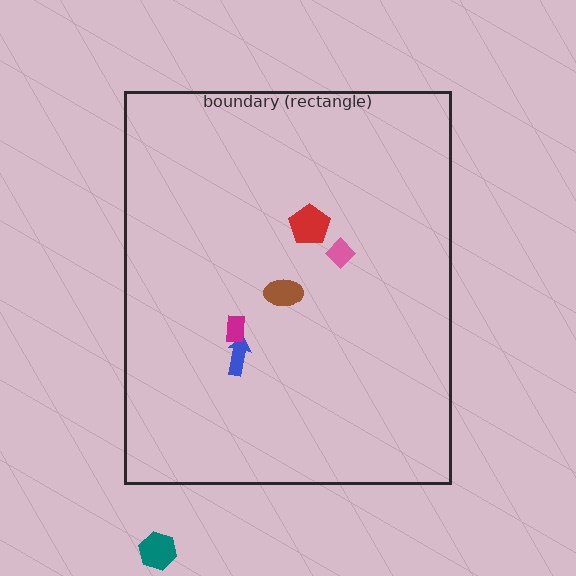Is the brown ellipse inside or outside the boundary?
Inside.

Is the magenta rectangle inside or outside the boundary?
Inside.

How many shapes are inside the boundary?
5 inside, 1 outside.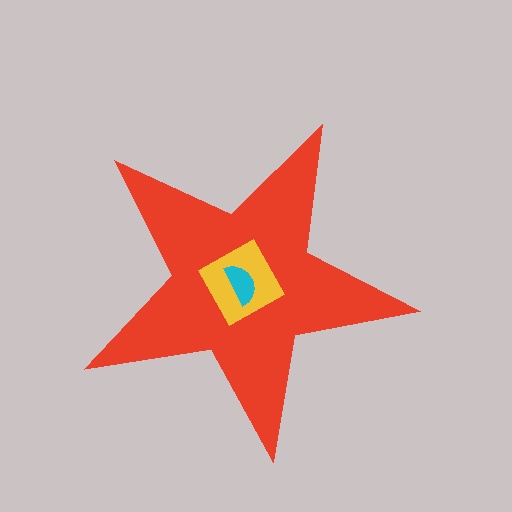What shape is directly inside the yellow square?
The cyan semicircle.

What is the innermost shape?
The cyan semicircle.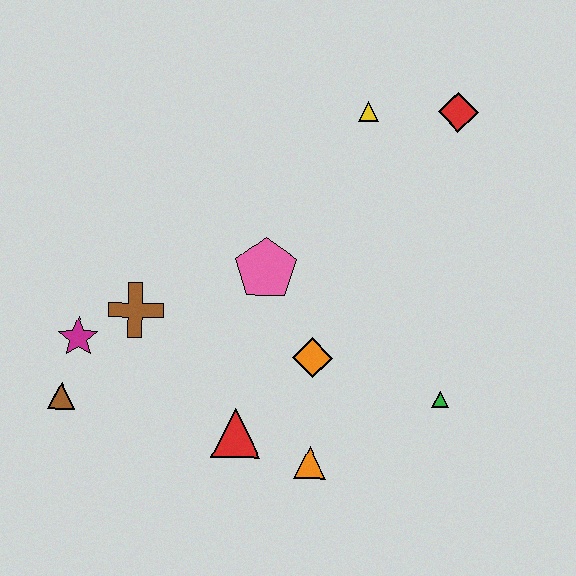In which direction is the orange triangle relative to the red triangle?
The orange triangle is to the right of the red triangle.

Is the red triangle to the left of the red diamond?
Yes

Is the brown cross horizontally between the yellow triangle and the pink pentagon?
No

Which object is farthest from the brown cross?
The red diamond is farthest from the brown cross.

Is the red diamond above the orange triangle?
Yes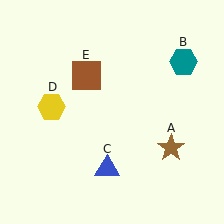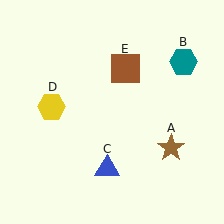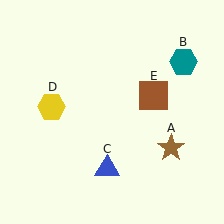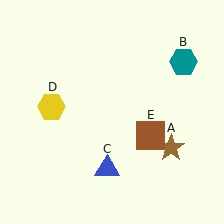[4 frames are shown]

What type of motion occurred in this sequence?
The brown square (object E) rotated clockwise around the center of the scene.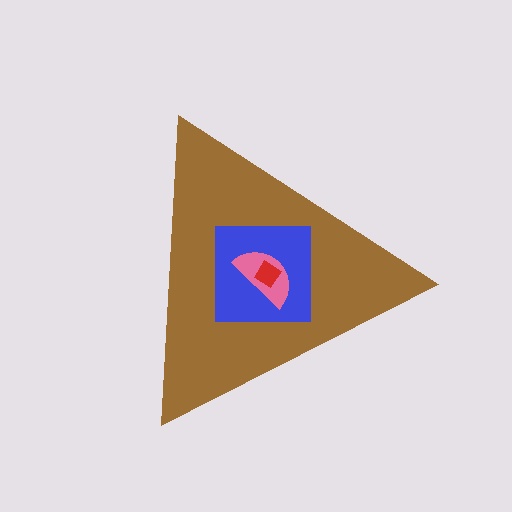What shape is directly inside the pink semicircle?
The red diamond.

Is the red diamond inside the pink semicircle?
Yes.